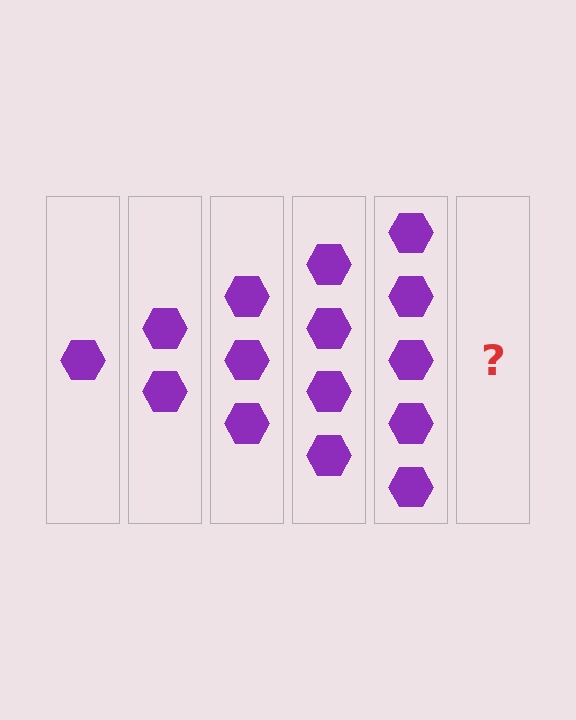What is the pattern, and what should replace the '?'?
The pattern is that each step adds one more hexagon. The '?' should be 6 hexagons.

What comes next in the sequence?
The next element should be 6 hexagons.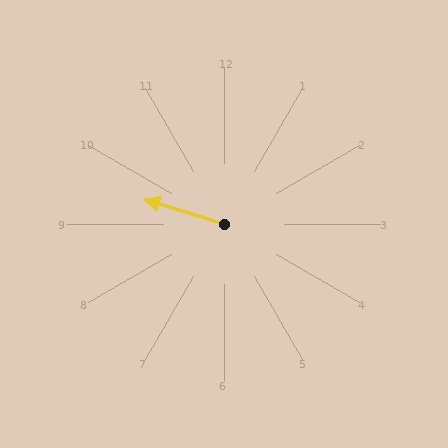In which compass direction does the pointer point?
West.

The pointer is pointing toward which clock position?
Roughly 10 o'clock.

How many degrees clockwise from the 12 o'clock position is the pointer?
Approximately 287 degrees.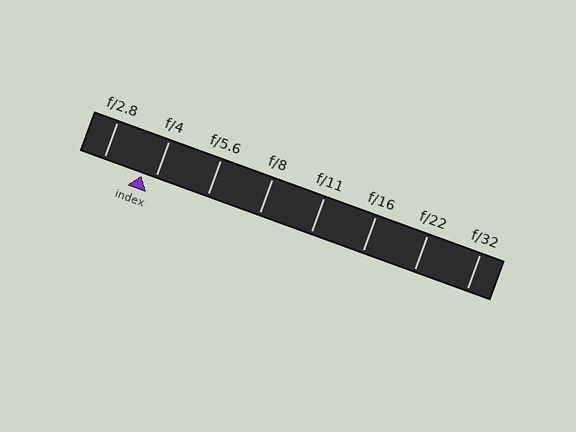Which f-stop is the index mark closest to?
The index mark is closest to f/4.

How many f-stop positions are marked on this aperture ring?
There are 8 f-stop positions marked.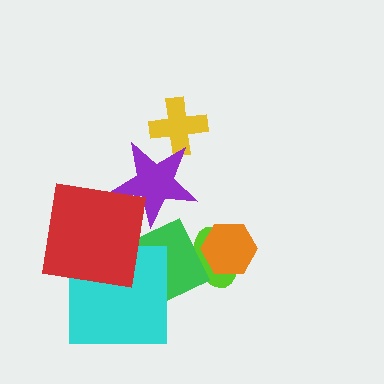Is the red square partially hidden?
No, no other shape covers it.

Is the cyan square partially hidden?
Yes, it is partially covered by another shape.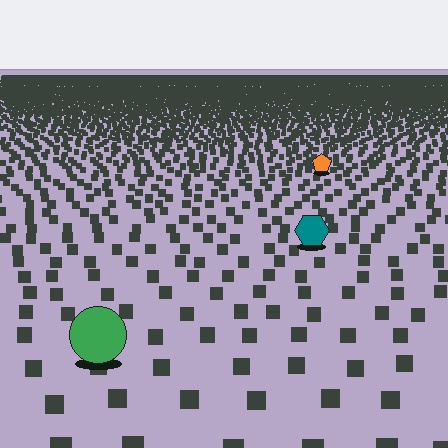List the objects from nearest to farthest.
From nearest to farthest: the green circle, the teal hexagon, the orange pentagon.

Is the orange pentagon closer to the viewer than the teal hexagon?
No. The teal hexagon is closer — you can tell from the texture gradient: the ground texture is coarser near it.